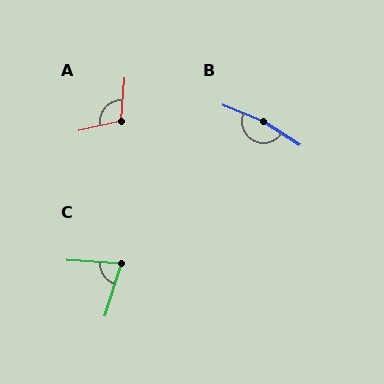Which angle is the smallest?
C, at approximately 77 degrees.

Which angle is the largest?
B, at approximately 169 degrees.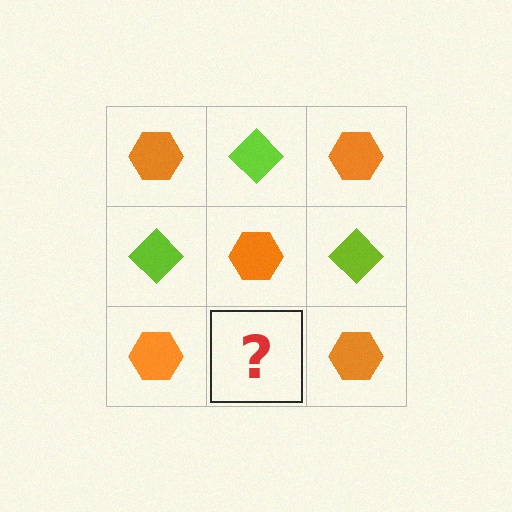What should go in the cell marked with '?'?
The missing cell should contain a lime diamond.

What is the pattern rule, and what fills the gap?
The rule is that it alternates orange hexagon and lime diamond in a checkerboard pattern. The gap should be filled with a lime diamond.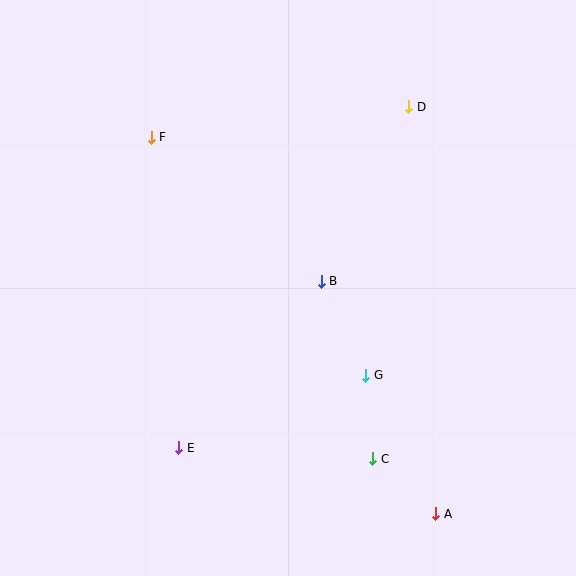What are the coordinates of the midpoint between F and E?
The midpoint between F and E is at (165, 293).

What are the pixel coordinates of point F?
Point F is at (151, 137).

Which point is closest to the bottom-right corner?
Point A is closest to the bottom-right corner.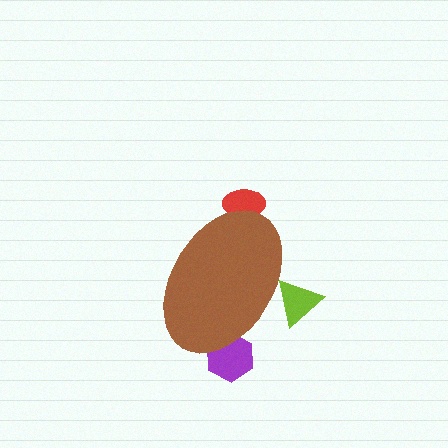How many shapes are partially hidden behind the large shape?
3 shapes are partially hidden.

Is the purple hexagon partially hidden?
Yes, the purple hexagon is partially hidden behind the brown ellipse.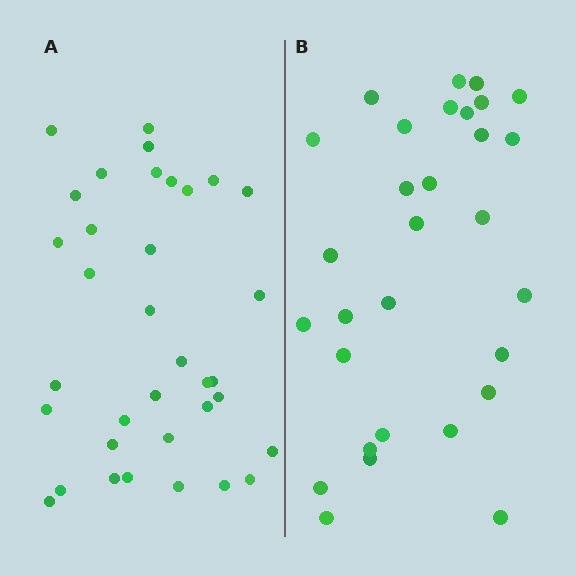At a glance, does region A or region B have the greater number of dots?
Region A (the left region) has more dots.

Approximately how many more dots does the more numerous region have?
Region A has about 5 more dots than region B.